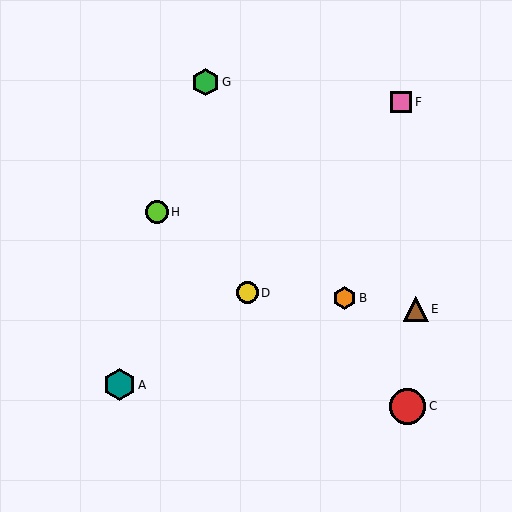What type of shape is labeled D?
Shape D is a yellow circle.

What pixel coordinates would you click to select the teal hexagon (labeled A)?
Click at (120, 385) to select the teal hexagon A.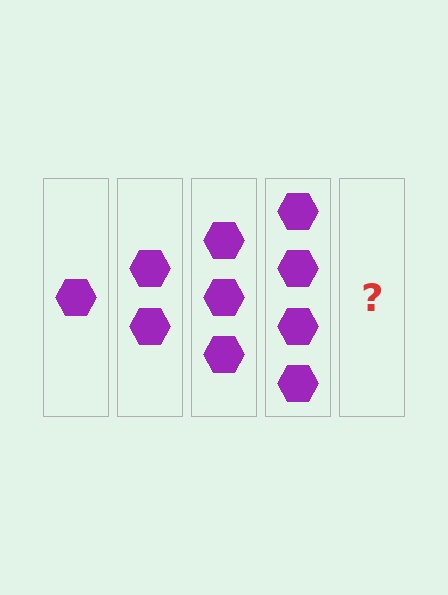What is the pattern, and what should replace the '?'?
The pattern is that each step adds one more hexagon. The '?' should be 5 hexagons.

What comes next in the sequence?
The next element should be 5 hexagons.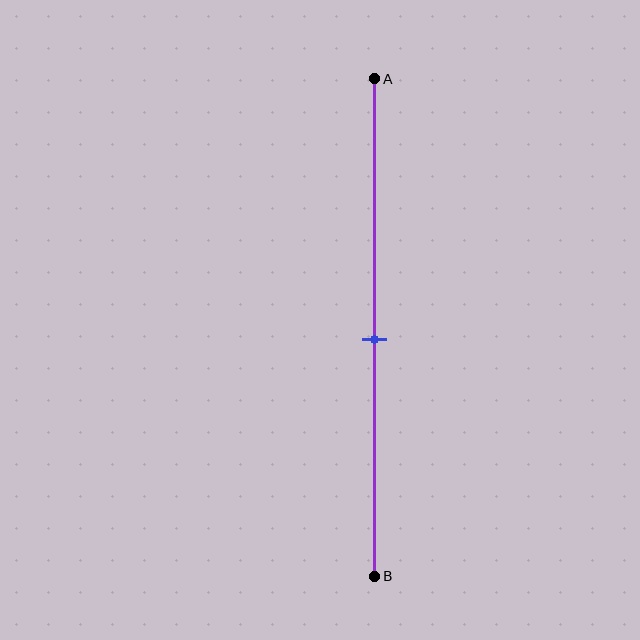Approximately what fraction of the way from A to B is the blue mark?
The blue mark is approximately 50% of the way from A to B.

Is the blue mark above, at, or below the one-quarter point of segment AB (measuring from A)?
The blue mark is below the one-quarter point of segment AB.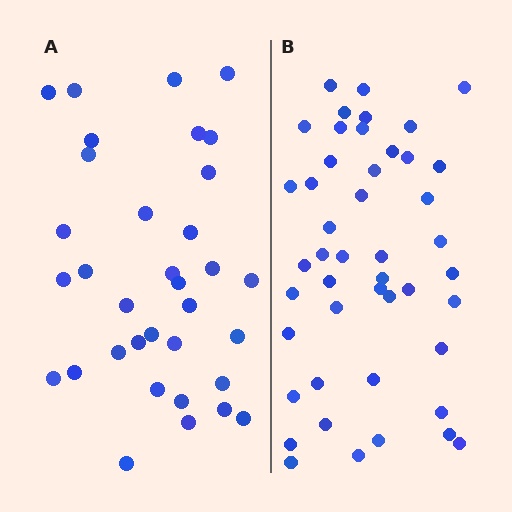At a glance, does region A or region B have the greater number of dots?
Region B (the right region) has more dots.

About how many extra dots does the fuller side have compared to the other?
Region B has roughly 12 or so more dots than region A.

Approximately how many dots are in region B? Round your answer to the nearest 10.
About 50 dots. (The exact count is 46, which rounds to 50.)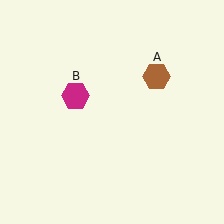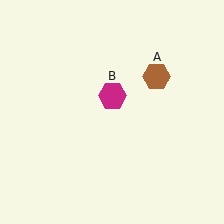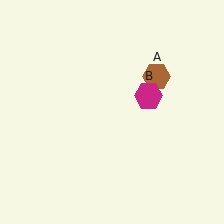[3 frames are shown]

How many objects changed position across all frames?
1 object changed position: magenta hexagon (object B).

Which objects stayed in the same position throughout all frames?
Brown hexagon (object A) remained stationary.